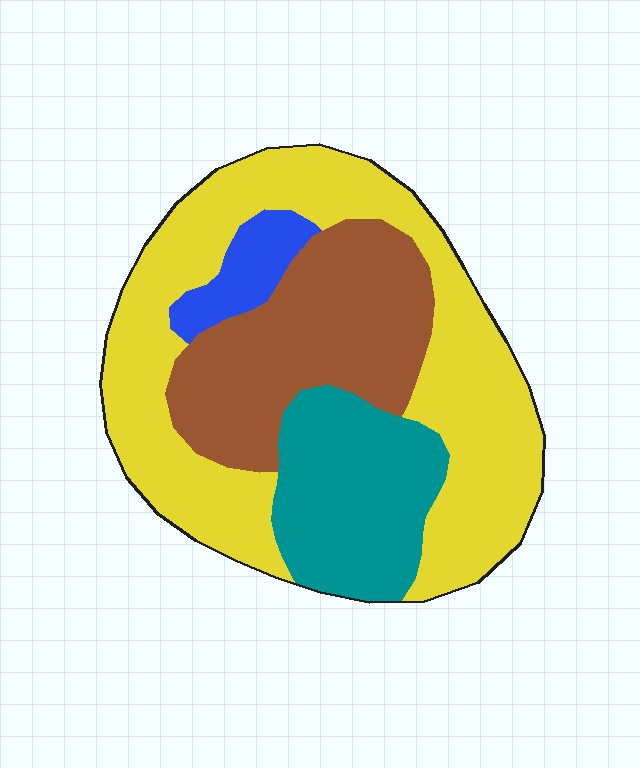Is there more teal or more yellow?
Yellow.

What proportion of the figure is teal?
Teal takes up about one fifth (1/5) of the figure.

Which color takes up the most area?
Yellow, at roughly 50%.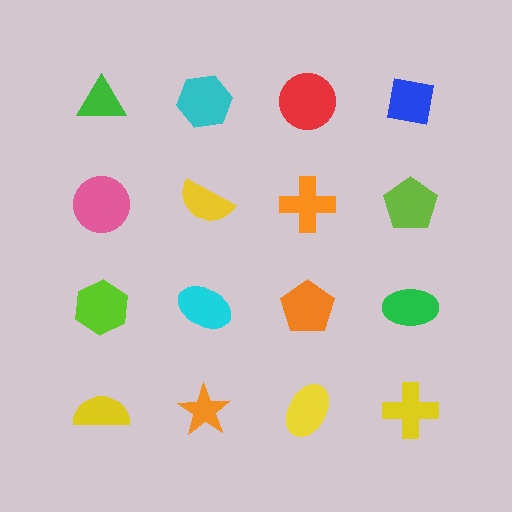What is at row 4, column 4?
A yellow cross.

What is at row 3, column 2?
A cyan ellipse.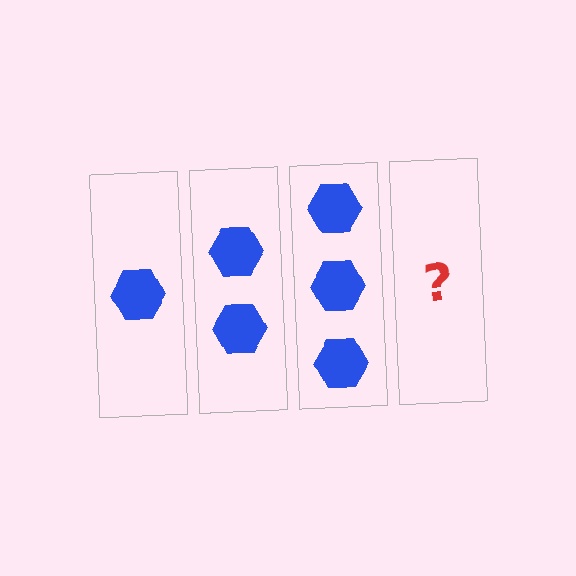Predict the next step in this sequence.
The next step is 4 hexagons.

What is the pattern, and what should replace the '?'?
The pattern is that each step adds one more hexagon. The '?' should be 4 hexagons.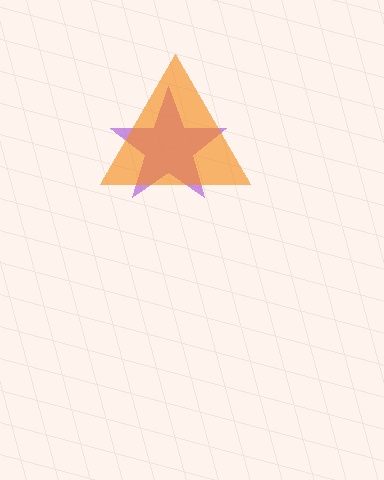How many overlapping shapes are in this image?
There are 2 overlapping shapes in the image.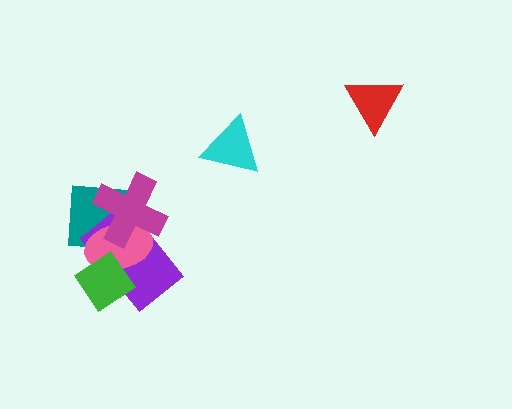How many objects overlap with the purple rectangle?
4 objects overlap with the purple rectangle.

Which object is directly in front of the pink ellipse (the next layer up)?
The magenta cross is directly in front of the pink ellipse.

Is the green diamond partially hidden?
No, no other shape covers it.